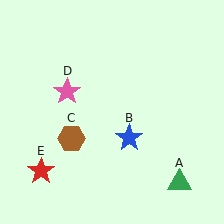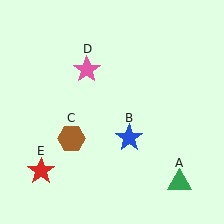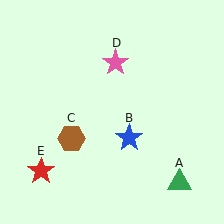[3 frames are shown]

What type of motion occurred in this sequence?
The pink star (object D) rotated clockwise around the center of the scene.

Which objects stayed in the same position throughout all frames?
Green triangle (object A) and blue star (object B) and brown hexagon (object C) and red star (object E) remained stationary.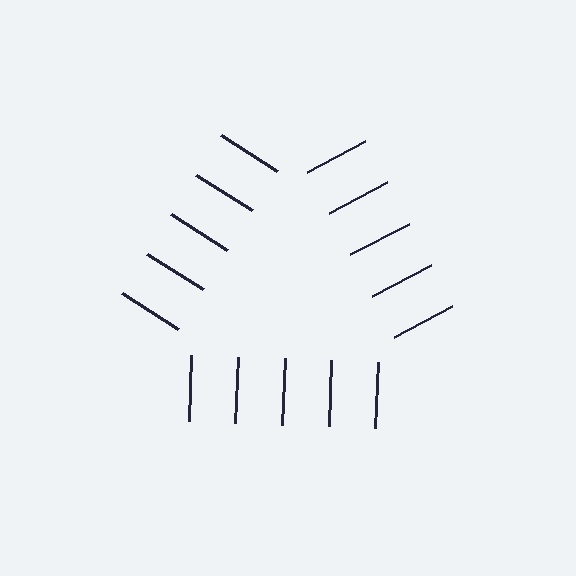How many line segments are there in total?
15 — 5 along each of the 3 edges.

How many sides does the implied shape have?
3 sides — the line-ends trace a triangle.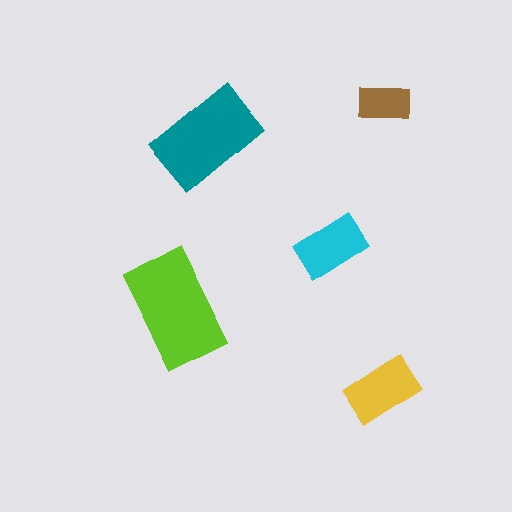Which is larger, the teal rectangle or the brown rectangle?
The teal one.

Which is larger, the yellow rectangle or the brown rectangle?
The yellow one.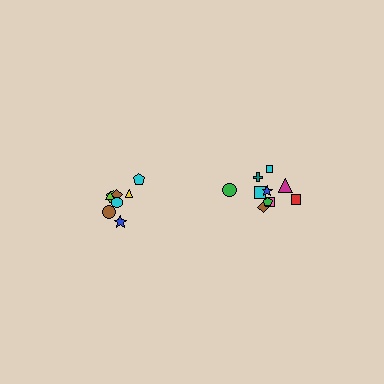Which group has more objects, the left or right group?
The right group.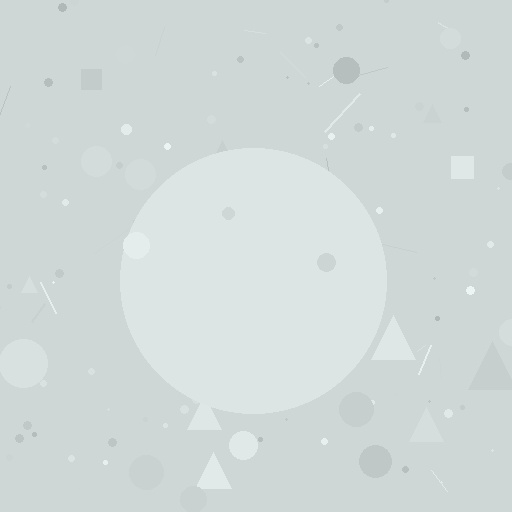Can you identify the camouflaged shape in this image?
The camouflaged shape is a circle.